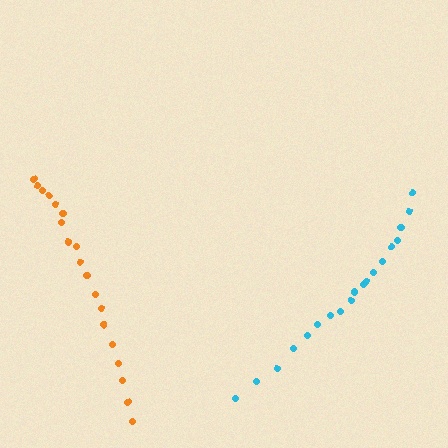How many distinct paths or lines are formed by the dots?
There are 2 distinct paths.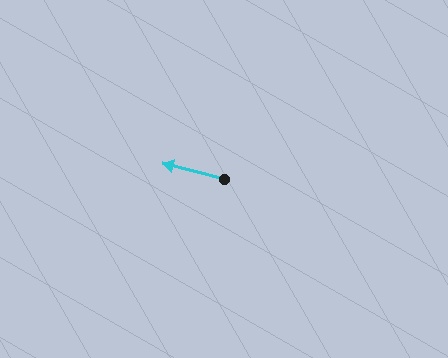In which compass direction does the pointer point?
West.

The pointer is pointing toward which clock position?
Roughly 9 o'clock.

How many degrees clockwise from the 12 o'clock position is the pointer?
Approximately 284 degrees.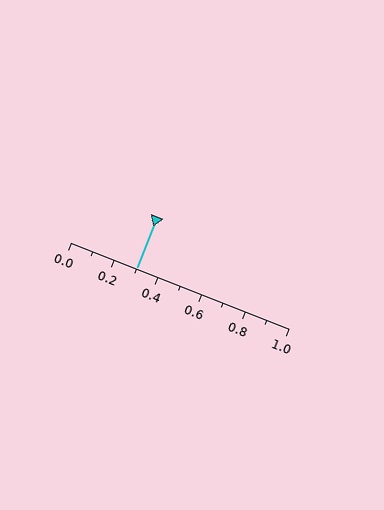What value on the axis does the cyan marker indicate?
The marker indicates approximately 0.3.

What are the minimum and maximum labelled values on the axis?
The axis runs from 0.0 to 1.0.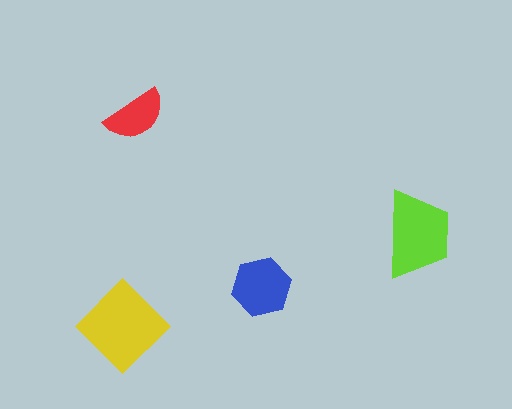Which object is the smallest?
The red semicircle.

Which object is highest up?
The red semicircle is topmost.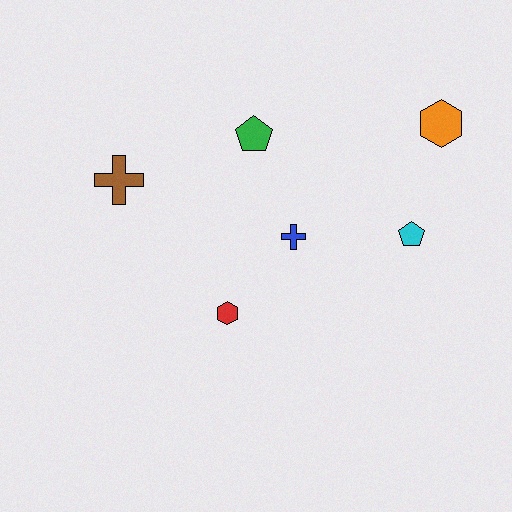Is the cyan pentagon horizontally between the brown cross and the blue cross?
No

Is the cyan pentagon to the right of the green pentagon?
Yes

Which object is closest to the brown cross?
The green pentagon is closest to the brown cross.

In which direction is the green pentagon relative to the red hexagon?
The green pentagon is above the red hexagon.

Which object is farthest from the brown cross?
The orange hexagon is farthest from the brown cross.